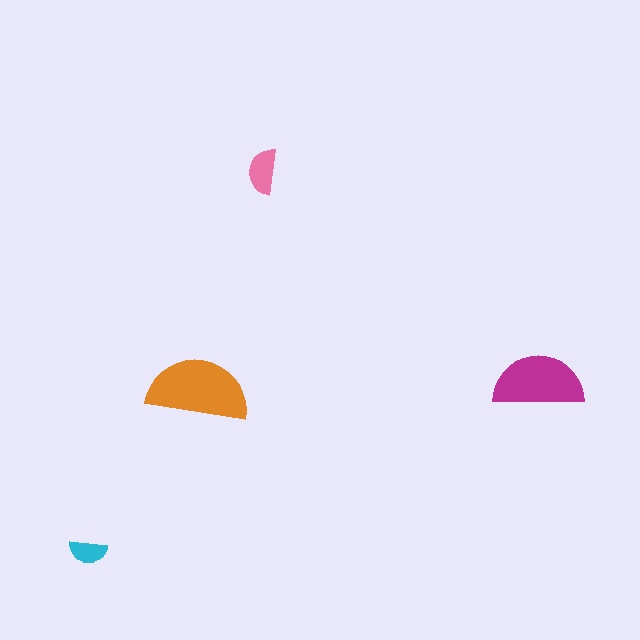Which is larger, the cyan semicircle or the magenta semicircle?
The magenta one.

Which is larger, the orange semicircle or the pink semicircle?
The orange one.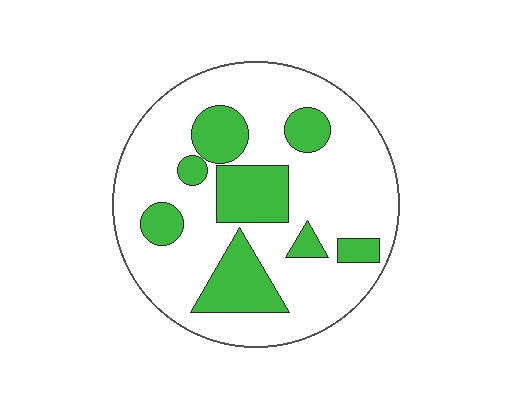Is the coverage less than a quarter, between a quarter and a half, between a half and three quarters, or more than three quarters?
Between a quarter and a half.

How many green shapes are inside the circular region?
8.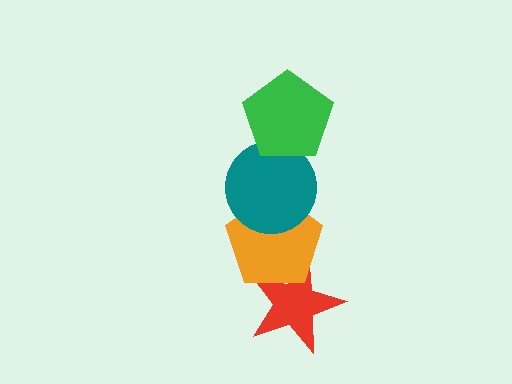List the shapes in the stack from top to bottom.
From top to bottom: the green pentagon, the teal circle, the orange pentagon, the red star.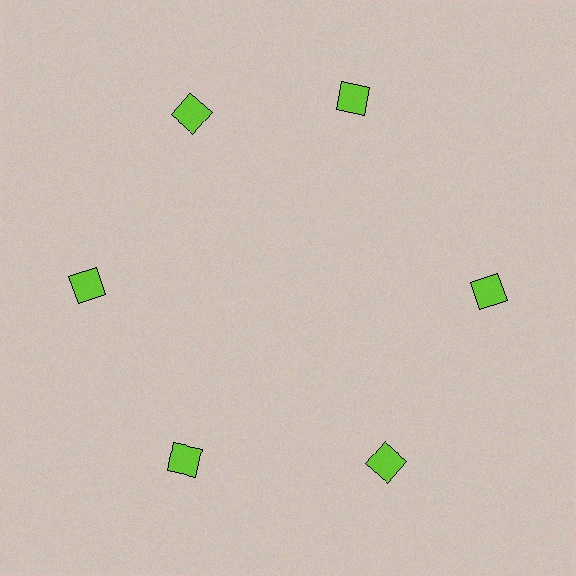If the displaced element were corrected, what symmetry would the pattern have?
It would have 6-fold rotational symmetry — the pattern would map onto itself every 60 degrees.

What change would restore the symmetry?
The symmetry would be restored by rotating it back into even spacing with its neighbors so that all 6 squares sit at equal angles and equal distance from the center.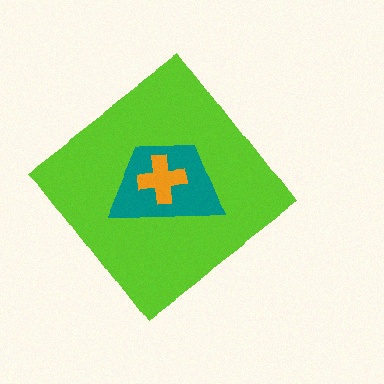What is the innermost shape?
The orange cross.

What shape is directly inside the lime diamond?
The teal trapezoid.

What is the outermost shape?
The lime diamond.